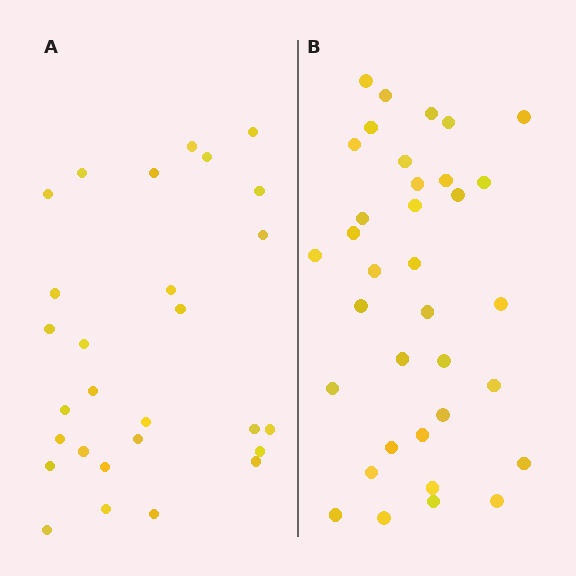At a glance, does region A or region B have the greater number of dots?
Region B (the right region) has more dots.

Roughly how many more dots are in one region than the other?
Region B has roughly 8 or so more dots than region A.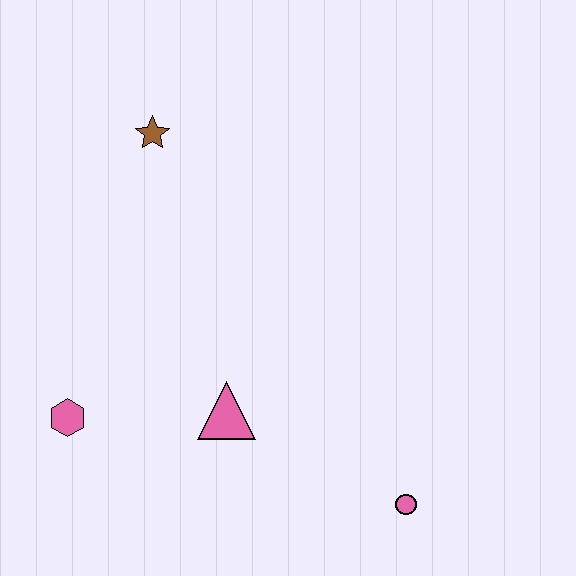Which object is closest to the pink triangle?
The pink hexagon is closest to the pink triangle.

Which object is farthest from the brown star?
The pink circle is farthest from the brown star.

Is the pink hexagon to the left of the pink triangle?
Yes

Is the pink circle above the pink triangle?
No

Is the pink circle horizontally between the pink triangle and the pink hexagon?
No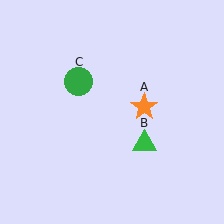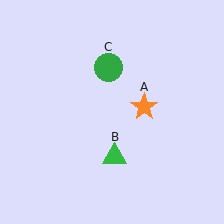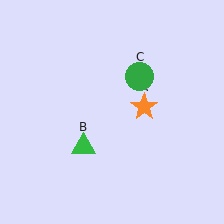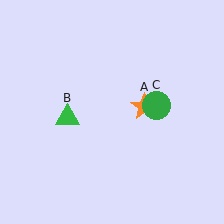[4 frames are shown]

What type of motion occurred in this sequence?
The green triangle (object B), green circle (object C) rotated clockwise around the center of the scene.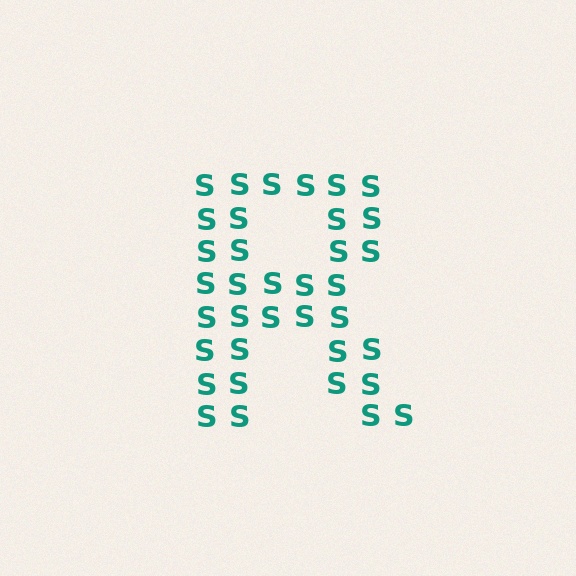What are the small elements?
The small elements are letter S's.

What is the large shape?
The large shape is the letter R.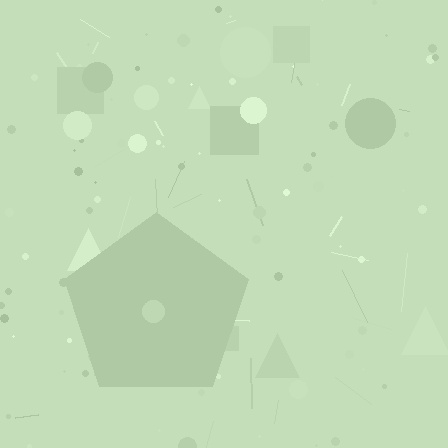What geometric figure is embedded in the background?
A pentagon is embedded in the background.